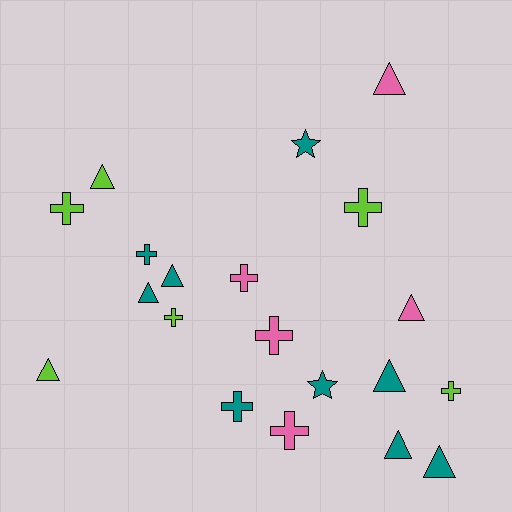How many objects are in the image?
There are 20 objects.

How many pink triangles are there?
There are 2 pink triangles.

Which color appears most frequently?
Teal, with 9 objects.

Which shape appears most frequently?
Triangle, with 9 objects.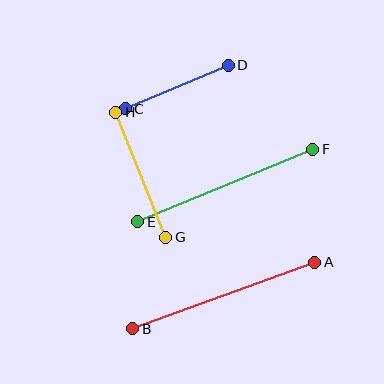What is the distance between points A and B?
The distance is approximately 194 pixels.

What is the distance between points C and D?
The distance is approximately 112 pixels.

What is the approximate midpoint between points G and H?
The midpoint is at approximately (141, 175) pixels.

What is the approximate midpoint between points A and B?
The midpoint is at approximately (223, 295) pixels.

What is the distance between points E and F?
The distance is approximately 189 pixels.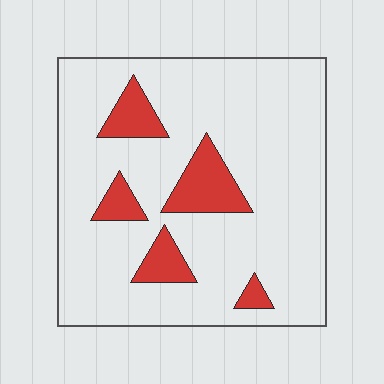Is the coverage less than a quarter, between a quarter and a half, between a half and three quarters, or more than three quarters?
Less than a quarter.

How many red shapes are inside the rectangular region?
5.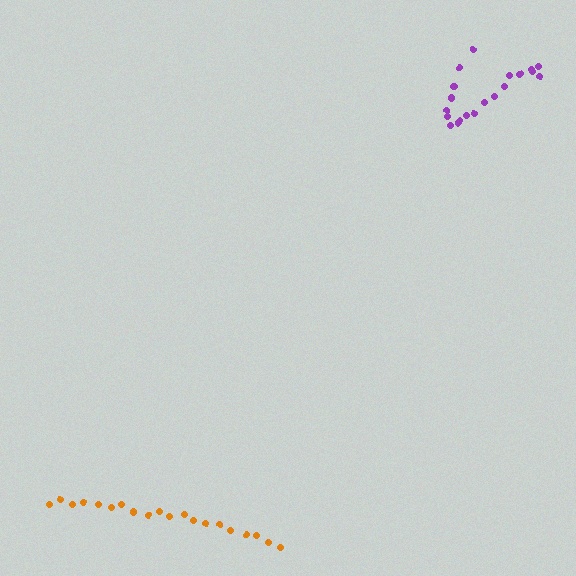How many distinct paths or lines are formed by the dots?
There are 2 distinct paths.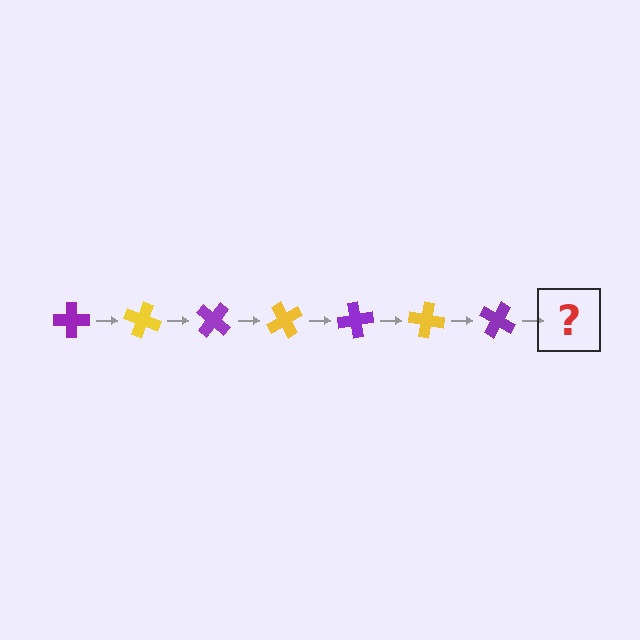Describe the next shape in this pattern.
It should be a yellow cross, rotated 140 degrees from the start.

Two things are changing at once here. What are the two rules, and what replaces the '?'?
The two rules are that it rotates 20 degrees each step and the color cycles through purple and yellow. The '?' should be a yellow cross, rotated 140 degrees from the start.